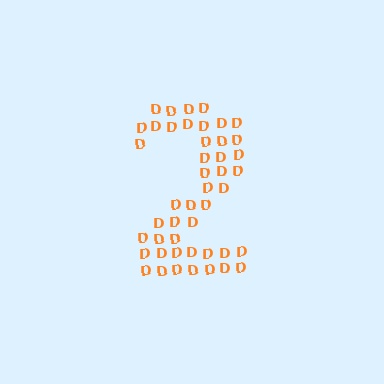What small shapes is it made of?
It is made of small letter D's.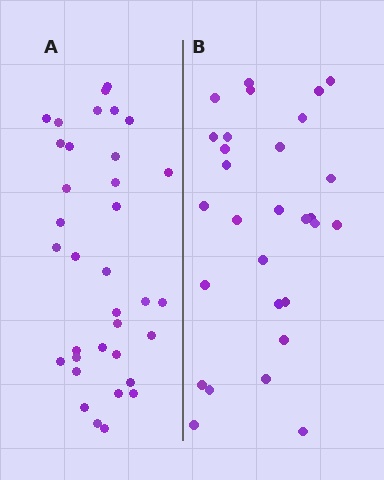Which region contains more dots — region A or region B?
Region A (the left region) has more dots.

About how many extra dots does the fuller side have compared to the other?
Region A has about 6 more dots than region B.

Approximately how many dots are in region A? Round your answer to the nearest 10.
About 40 dots. (The exact count is 35, which rounds to 40.)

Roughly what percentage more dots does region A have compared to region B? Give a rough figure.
About 20% more.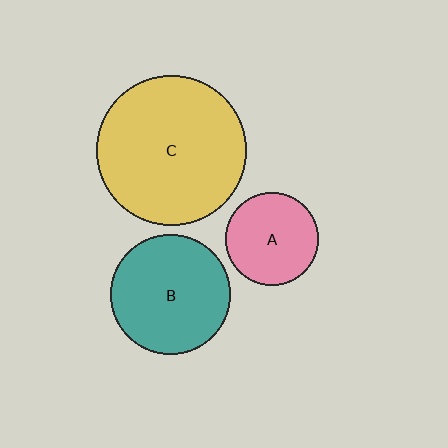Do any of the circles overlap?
No, none of the circles overlap.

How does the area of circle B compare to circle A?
Approximately 1.7 times.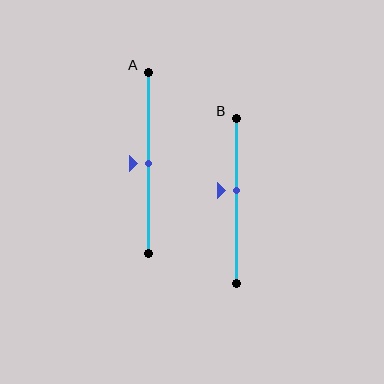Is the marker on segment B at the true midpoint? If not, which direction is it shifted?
No, the marker on segment B is shifted upward by about 6% of the segment length.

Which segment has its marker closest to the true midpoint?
Segment A has its marker closest to the true midpoint.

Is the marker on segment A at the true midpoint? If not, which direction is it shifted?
Yes, the marker on segment A is at the true midpoint.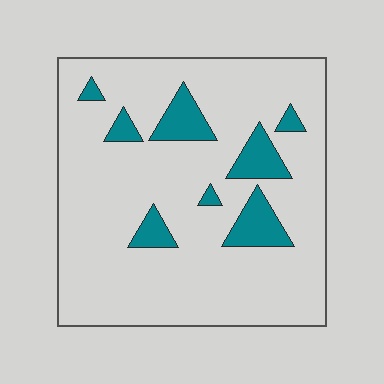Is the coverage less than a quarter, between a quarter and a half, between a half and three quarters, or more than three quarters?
Less than a quarter.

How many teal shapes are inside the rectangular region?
8.